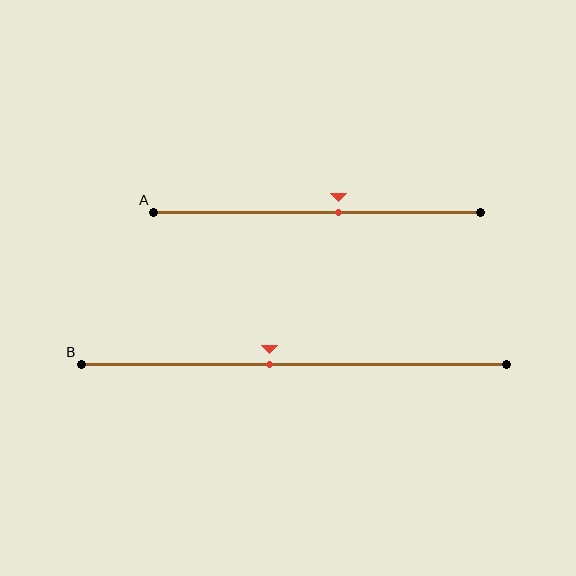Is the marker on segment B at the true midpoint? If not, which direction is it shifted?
No, the marker on segment B is shifted to the left by about 6% of the segment length.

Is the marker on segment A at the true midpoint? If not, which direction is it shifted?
No, the marker on segment A is shifted to the right by about 6% of the segment length.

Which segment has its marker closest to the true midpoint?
Segment B has its marker closest to the true midpoint.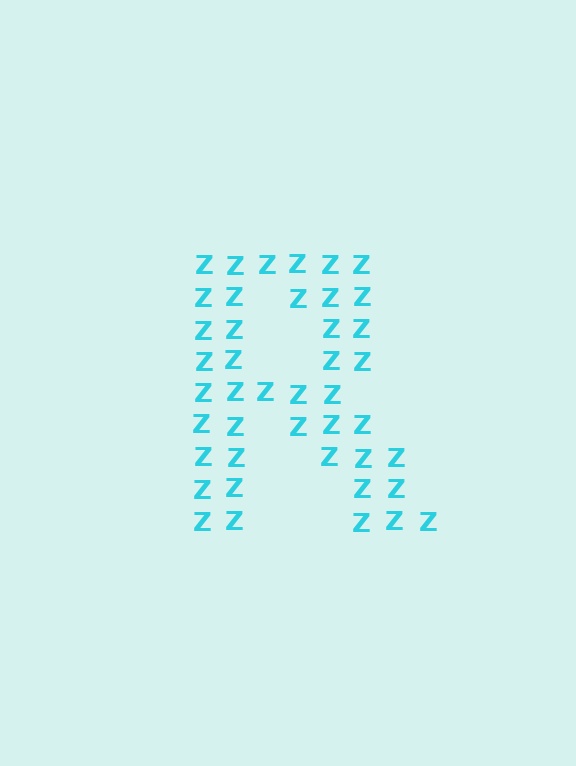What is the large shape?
The large shape is the letter R.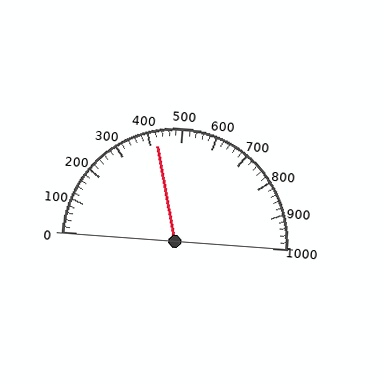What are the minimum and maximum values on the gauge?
The gauge ranges from 0 to 1000.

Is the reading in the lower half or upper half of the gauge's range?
The reading is in the lower half of the range (0 to 1000).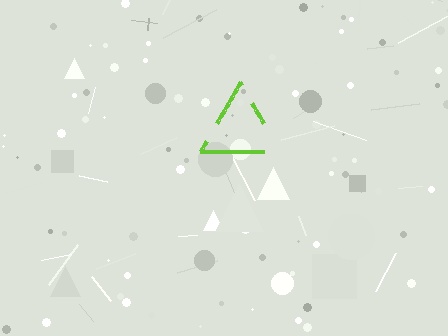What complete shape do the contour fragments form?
The contour fragments form a triangle.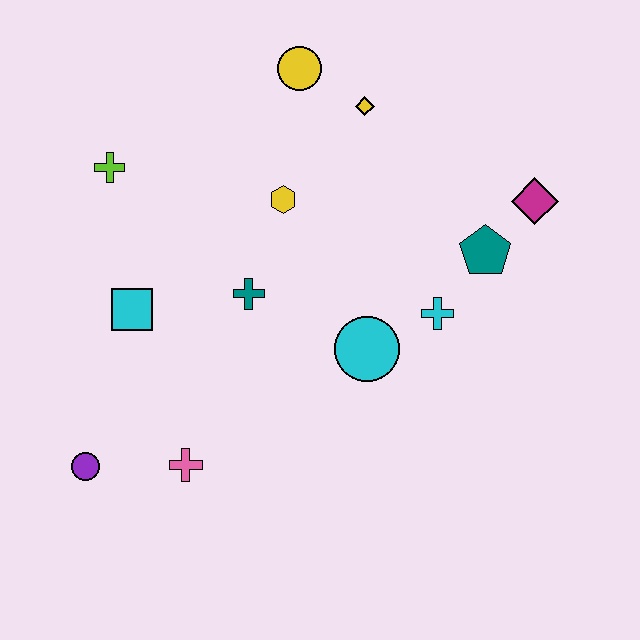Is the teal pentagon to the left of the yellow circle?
No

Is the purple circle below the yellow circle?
Yes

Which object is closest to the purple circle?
The pink cross is closest to the purple circle.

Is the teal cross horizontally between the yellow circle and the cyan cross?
No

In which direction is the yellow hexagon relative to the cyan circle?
The yellow hexagon is above the cyan circle.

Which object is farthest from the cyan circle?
The lime cross is farthest from the cyan circle.